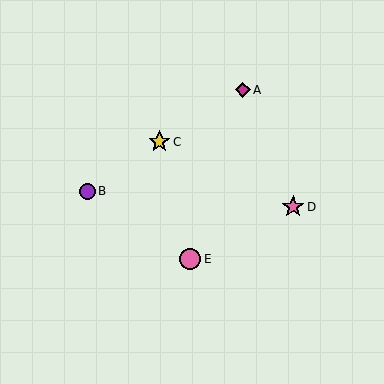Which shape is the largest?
The pink star (labeled D) is the largest.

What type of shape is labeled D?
Shape D is a pink star.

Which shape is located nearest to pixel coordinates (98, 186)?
The purple circle (labeled B) at (87, 191) is nearest to that location.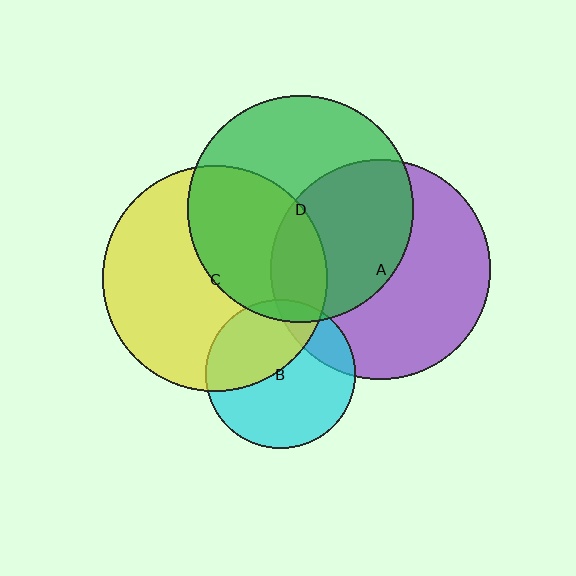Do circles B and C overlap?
Yes.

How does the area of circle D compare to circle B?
Approximately 2.3 times.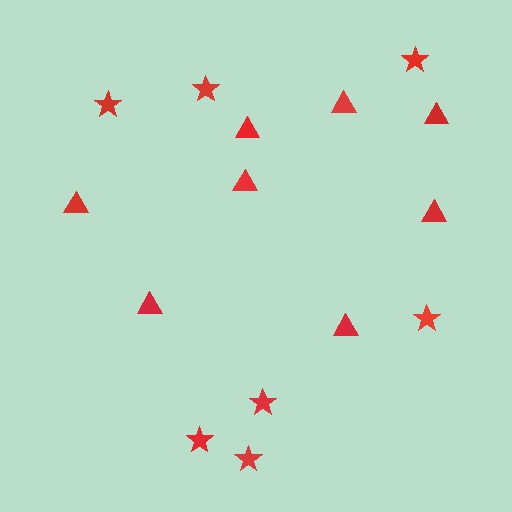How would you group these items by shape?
There are 2 groups: one group of stars (7) and one group of triangles (8).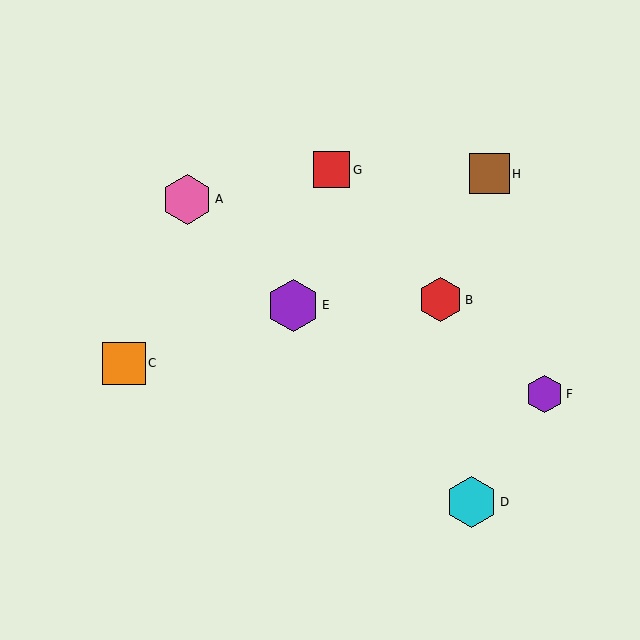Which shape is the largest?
The purple hexagon (labeled E) is the largest.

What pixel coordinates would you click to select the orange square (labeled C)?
Click at (124, 363) to select the orange square C.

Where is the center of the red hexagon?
The center of the red hexagon is at (440, 300).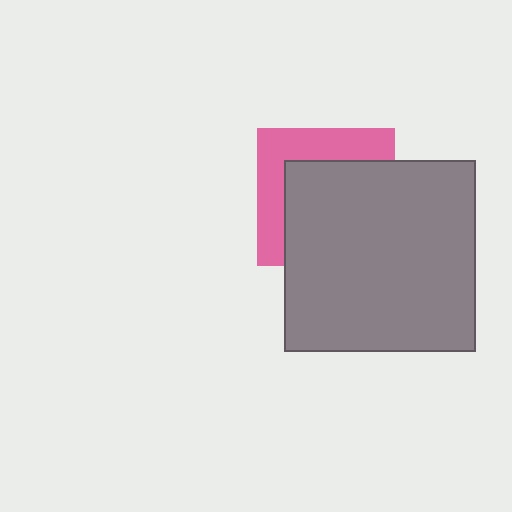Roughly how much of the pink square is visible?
A small part of it is visible (roughly 38%).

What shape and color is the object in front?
The object in front is a gray square.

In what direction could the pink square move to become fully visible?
The pink square could move toward the upper-left. That would shift it out from behind the gray square entirely.